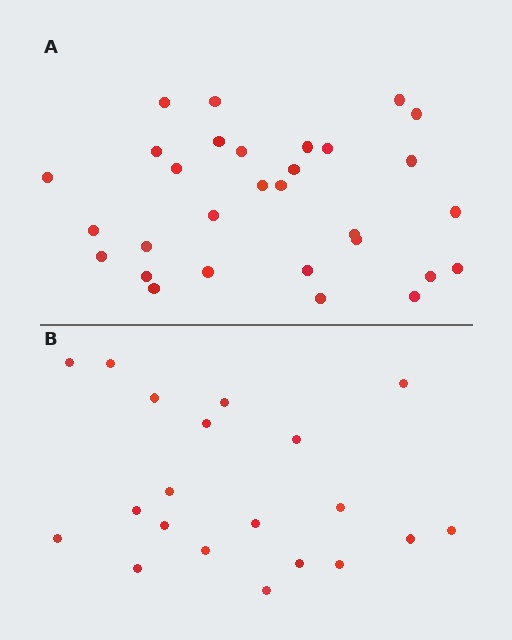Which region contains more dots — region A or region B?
Region A (the top region) has more dots.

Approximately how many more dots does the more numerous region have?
Region A has roughly 10 or so more dots than region B.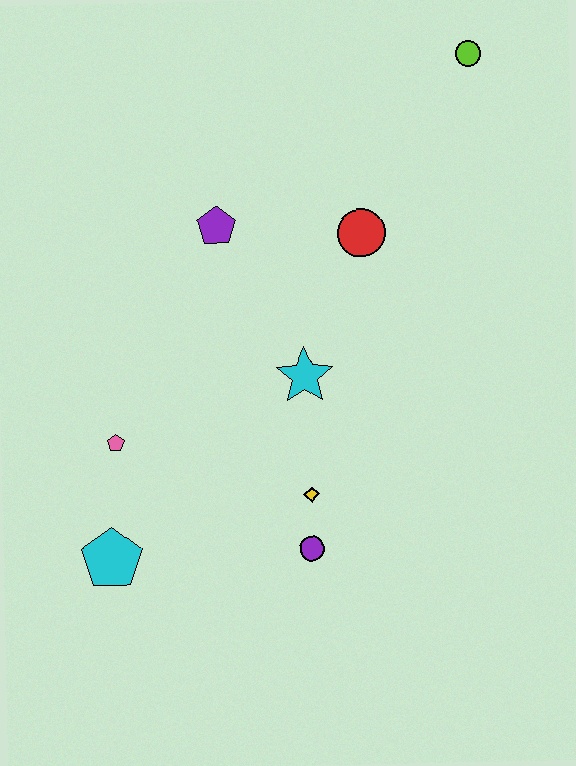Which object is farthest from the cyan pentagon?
The lime circle is farthest from the cyan pentagon.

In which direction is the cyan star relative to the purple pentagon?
The cyan star is below the purple pentagon.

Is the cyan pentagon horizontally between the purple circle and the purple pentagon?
No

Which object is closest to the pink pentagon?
The cyan pentagon is closest to the pink pentagon.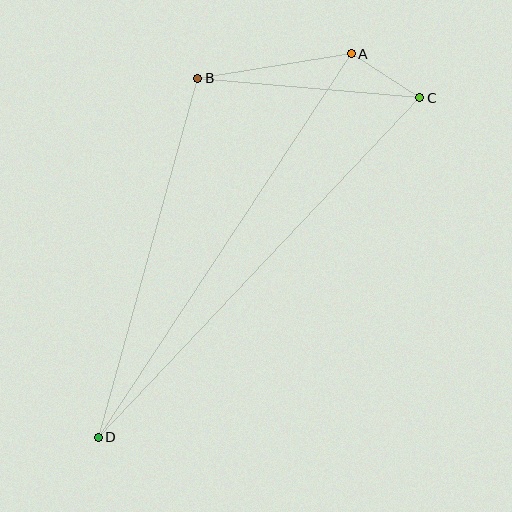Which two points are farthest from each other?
Points C and D are farthest from each other.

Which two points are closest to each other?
Points A and C are closest to each other.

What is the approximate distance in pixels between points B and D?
The distance between B and D is approximately 373 pixels.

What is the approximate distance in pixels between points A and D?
The distance between A and D is approximately 460 pixels.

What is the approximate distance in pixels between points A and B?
The distance between A and B is approximately 156 pixels.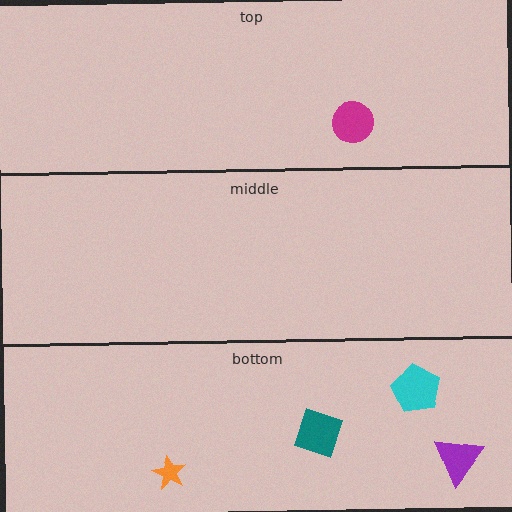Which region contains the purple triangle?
The bottom region.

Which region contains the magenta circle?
The top region.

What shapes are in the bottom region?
The purple triangle, the cyan pentagon, the teal square, the orange star.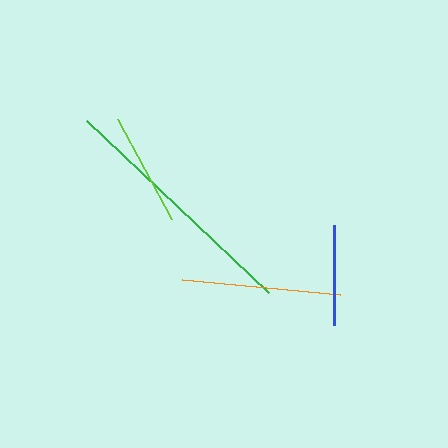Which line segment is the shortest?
The blue line is the shortest at approximately 100 pixels.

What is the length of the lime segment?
The lime segment is approximately 114 pixels long.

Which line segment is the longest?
The green line is the longest at approximately 250 pixels.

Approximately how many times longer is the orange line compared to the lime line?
The orange line is approximately 1.4 times the length of the lime line.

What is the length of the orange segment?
The orange segment is approximately 159 pixels long.